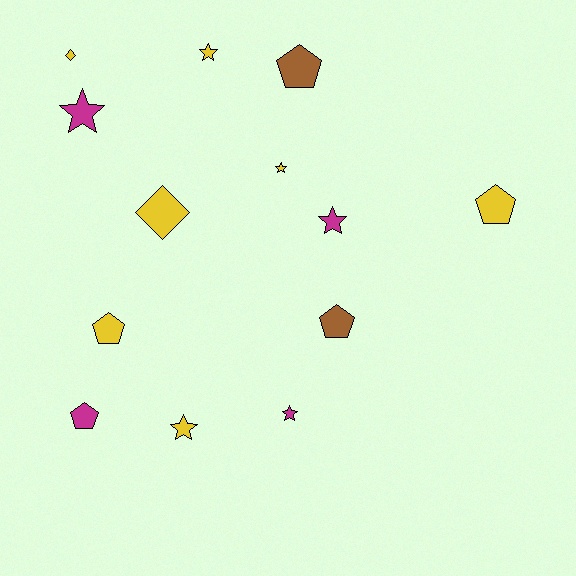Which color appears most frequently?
Yellow, with 7 objects.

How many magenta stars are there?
There are 3 magenta stars.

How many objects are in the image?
There are 13 objects.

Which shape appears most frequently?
Star, with 6 objects.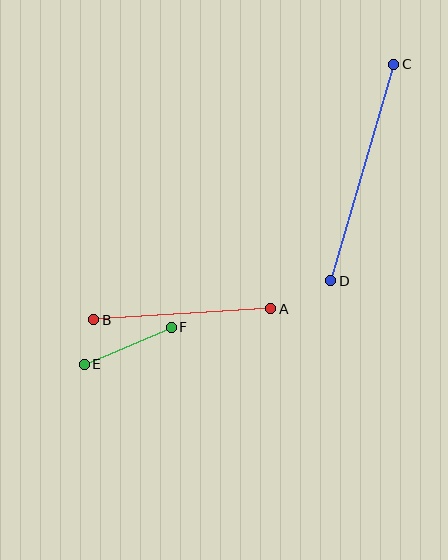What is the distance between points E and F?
The distance is approximately 94 pixels.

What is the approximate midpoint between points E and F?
The midpoint is at approximately (128, 346) pixels.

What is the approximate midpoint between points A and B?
The midpoint is at approximately (182, 314) pixels.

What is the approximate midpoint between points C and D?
The midpoint is at approximately (362, 172) pixels.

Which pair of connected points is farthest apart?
Points C and D are farthest apart.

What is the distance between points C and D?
The distance is approximately 226 pixels.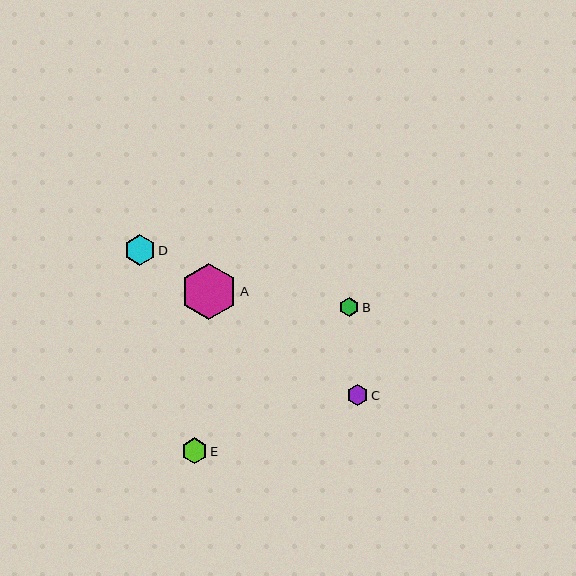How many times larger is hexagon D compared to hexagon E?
Hexagon D is approximately 1.2 times the size of hexagon E.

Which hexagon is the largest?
Hexagon A is the largest with a size of approximately 56 pixels.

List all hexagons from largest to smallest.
From largest to smallest: A, D, E, C, B.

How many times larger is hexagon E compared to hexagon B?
Hexagon E is approximately 1.3 times the size of hexagon B.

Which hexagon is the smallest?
Hexagon B is the smallest with a size of approximately 19 pixels.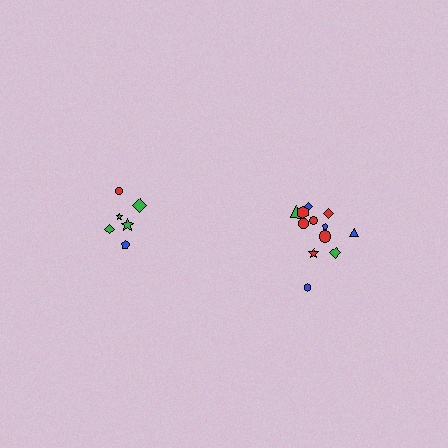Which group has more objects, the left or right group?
The right group.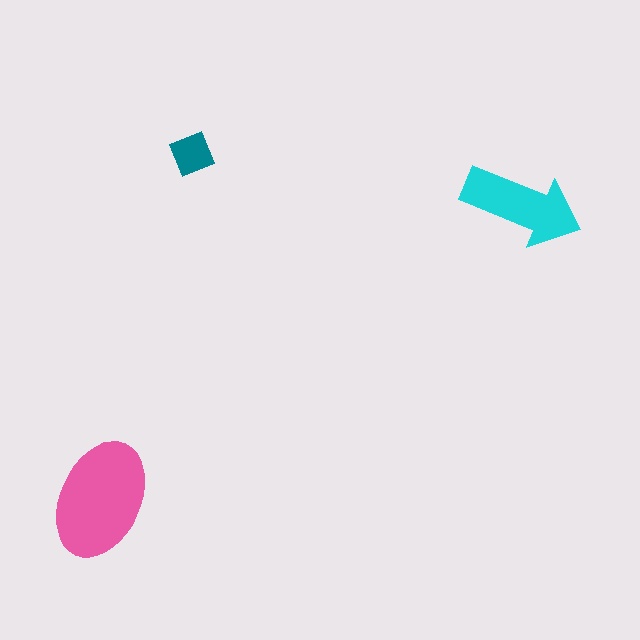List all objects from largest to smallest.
The pink ellipse, the cyan arrow, the teal square.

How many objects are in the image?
There are 3 objects in the image.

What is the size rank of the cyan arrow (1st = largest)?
2nd.